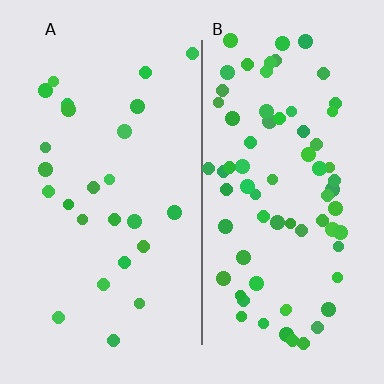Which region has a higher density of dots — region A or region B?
B (the right).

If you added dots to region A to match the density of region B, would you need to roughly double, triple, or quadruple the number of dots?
Approximately triple.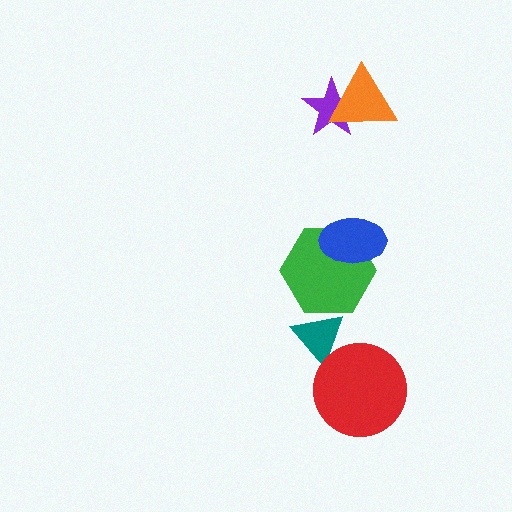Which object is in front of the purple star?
The orange triangle is in front of the purple star.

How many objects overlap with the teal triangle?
2 objects overlap with the teal triangle.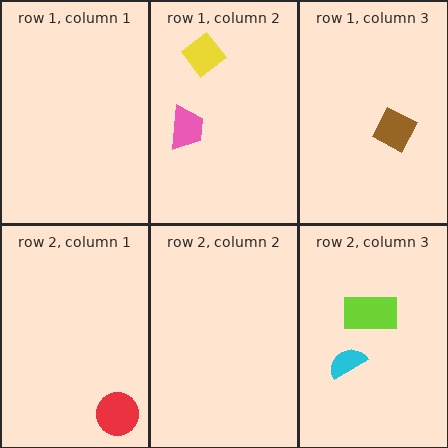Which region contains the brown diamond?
The row 1, column 3 region.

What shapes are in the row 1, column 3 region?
The brown diamond.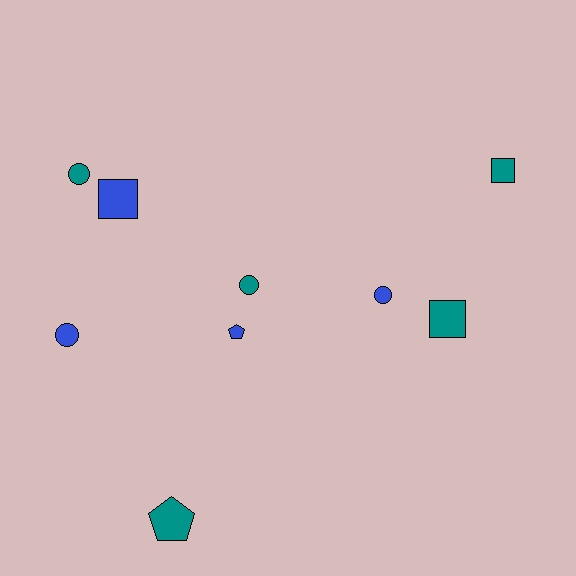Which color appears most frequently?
Teal, with 5 objects.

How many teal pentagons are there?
There is 1 teal pentagon.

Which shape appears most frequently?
Circle, with 4 objects.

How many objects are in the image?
There are 9 objects.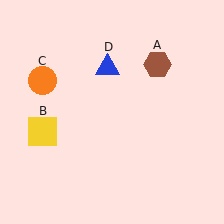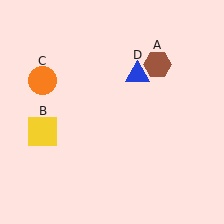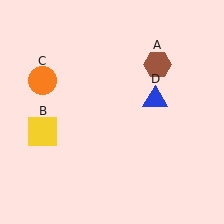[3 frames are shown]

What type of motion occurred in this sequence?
The blue triangle (object D) rotated clockwise around the center of the scene.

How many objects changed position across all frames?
1 object changed position: blue triangle (object D).